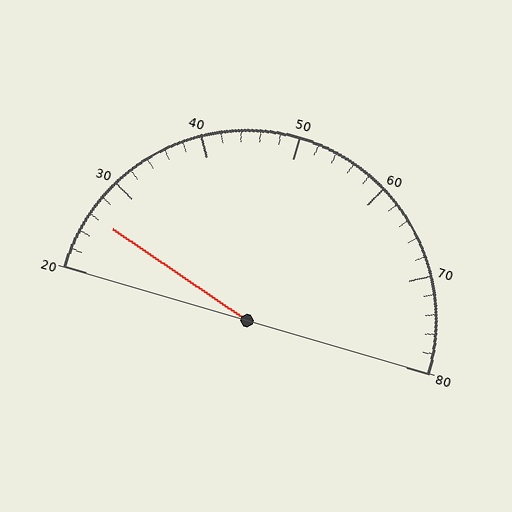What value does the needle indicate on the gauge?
The needle indicates approximately 26.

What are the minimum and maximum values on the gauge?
The gauge ranges from 20 to 80.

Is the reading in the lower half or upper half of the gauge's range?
The reading is in the lower half of the range (20 to 80).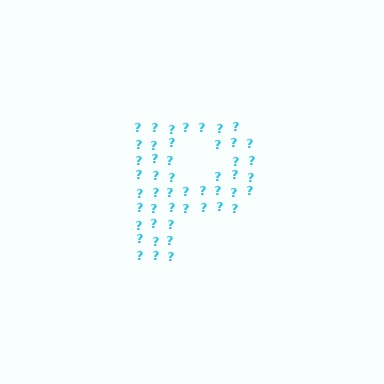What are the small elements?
The small elements are question marks.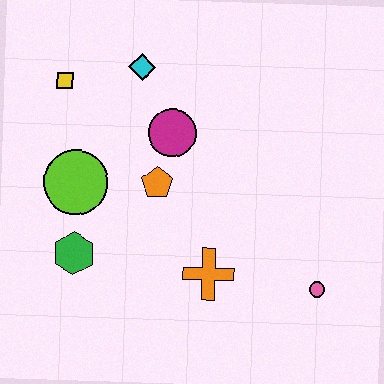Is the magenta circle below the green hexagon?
No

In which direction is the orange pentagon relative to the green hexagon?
The orange pentagon is to the right of the green hexagon.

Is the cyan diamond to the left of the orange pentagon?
Yes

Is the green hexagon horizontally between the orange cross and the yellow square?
Yes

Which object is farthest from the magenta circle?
The pink circle is farthest from the magenta circle.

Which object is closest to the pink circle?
The orange cross is closest to the pink circle.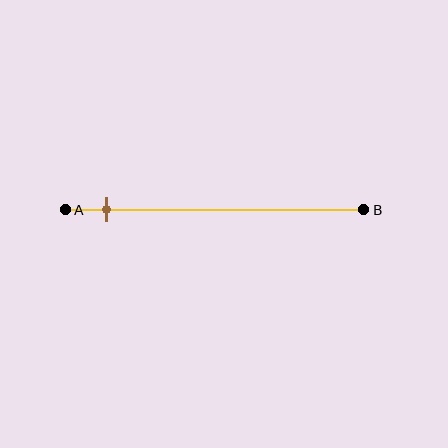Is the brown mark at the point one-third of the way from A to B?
No, the mark is at about 15% from A, not at the 33% one-third point.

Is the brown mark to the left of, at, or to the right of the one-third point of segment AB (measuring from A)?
The brown mark is to the left of the one-third point of segment AB.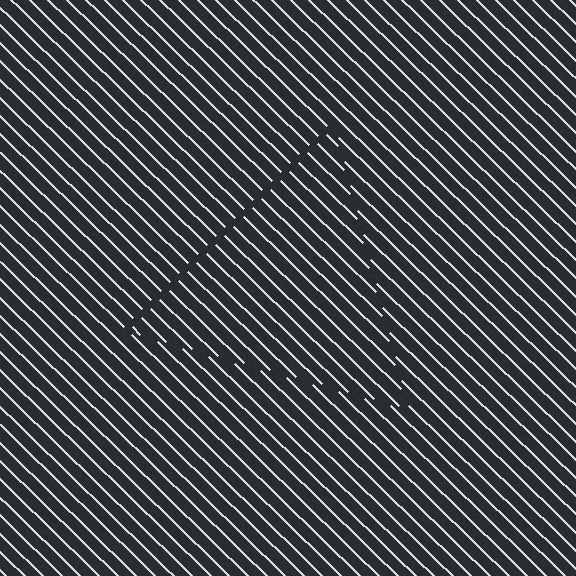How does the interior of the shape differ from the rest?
The interior of the shape contains the same grating, shifted by half a period — the contour is defined by the phase discontinuity where line-ends from the inner and outer gratings abut.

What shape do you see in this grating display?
An illusory triangle. The interior of the shape contains the same grating, shifted by half a period — the contour is defined by the phase discontinuity where line-ends from the inner and outer gratings abut.